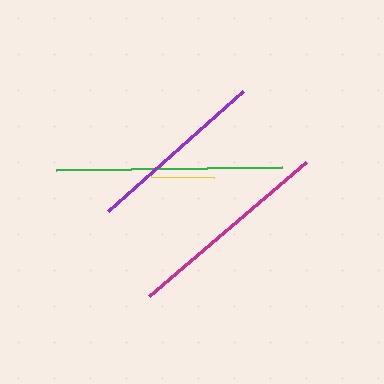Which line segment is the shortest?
The yellow line is the shortest at approximately 63 pixels.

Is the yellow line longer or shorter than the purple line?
The purple line is longer than the yellow line.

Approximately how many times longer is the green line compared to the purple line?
The green line is approximately 1.3 times the length of the purple line.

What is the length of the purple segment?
The purple segment is approximately 180 pixels long.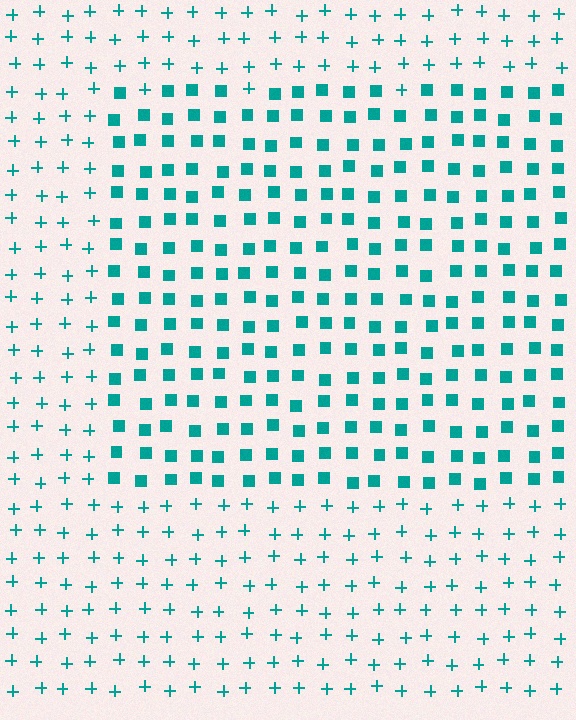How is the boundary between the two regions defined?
The boundary is defined by a change in element shape: squares inside vs. plus signs outside. All elements share the same color and spacing.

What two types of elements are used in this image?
The image uses squares inside the rectangle region and plus signs outside it.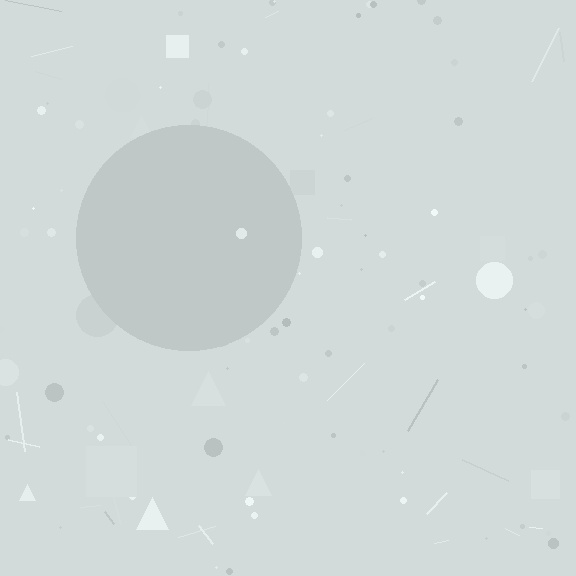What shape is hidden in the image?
A circle is hidden in the image.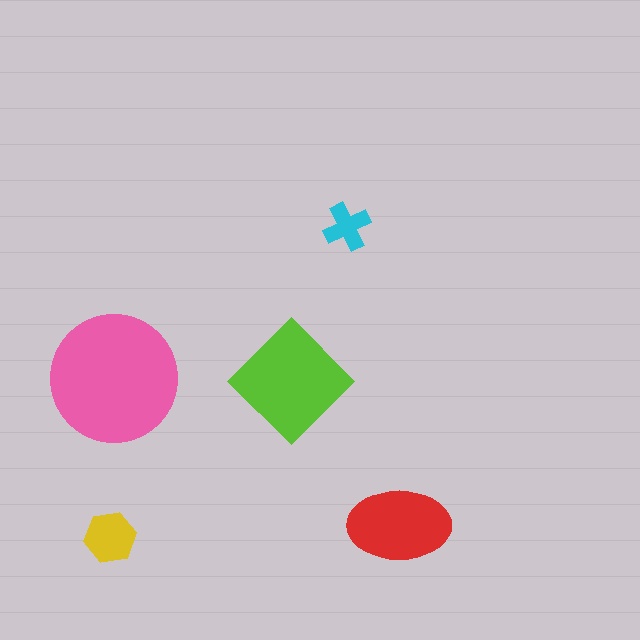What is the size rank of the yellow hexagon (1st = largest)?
4th.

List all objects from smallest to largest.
The cyan cross, the yellow hexagon, the red ellipse, the lime diamond, the pink circle.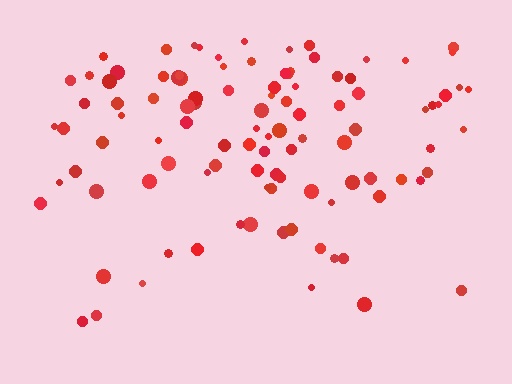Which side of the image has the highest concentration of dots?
The top.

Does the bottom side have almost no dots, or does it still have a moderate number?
Still a moderate number, just noticeably fewer than the top.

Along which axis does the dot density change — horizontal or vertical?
Vertical.